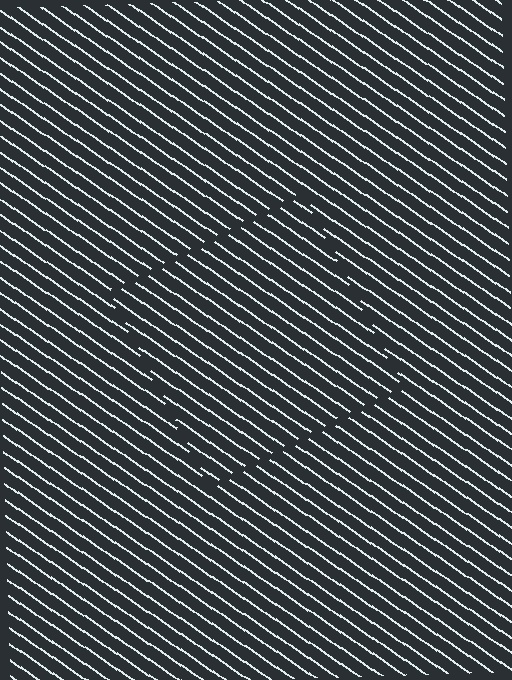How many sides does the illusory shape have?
4 sides — the line-ends trace a square.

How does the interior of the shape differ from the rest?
The interior of the shape contains the same grating, shifted by half a period — the contour is defined by the phase discontinuity where line-ends from the inner and outer gratings abut.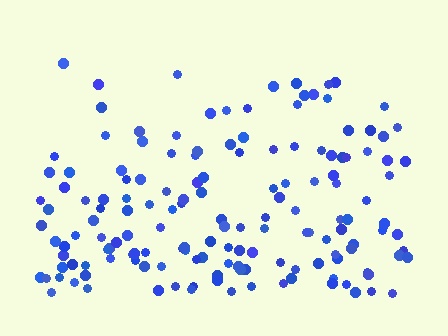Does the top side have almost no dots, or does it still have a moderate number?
Still a moderate number, just noticeably fewer than the bottom.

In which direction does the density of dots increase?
From top to bottom, with the bottom side densest.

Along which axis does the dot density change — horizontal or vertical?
Vertical.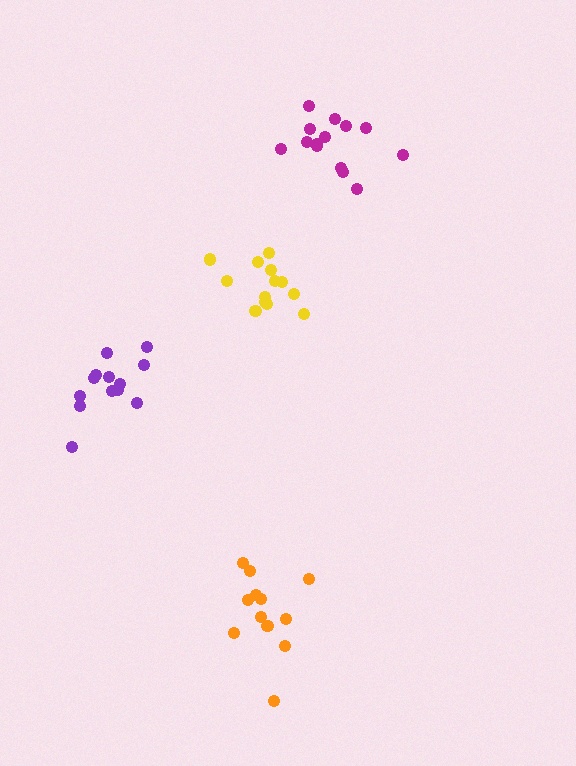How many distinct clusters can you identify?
There are 4 distinct clusters.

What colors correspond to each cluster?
The clusters are colored: magenta, orange, yellow, purple.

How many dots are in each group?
Group 1: 14 dots, Group 2: 12 dots, Group 3: 13 dots, Group 4: 13 dots (52 total).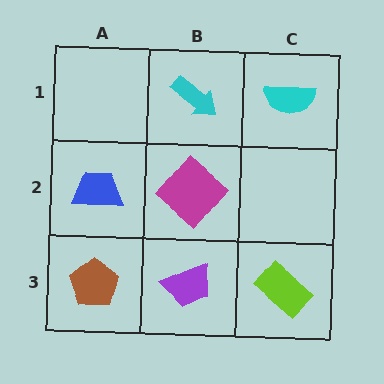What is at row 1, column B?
A cyan arrow.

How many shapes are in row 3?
3 shapes.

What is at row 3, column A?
A brown pentagon.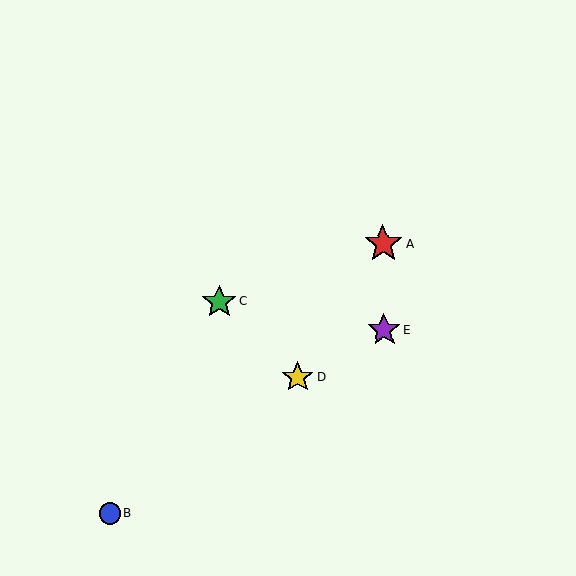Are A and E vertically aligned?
Yes, both are at x≈383.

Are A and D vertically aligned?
No, A is at x≈383 and D is at x≈298.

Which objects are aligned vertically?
Objects A, E are aligned vertically.